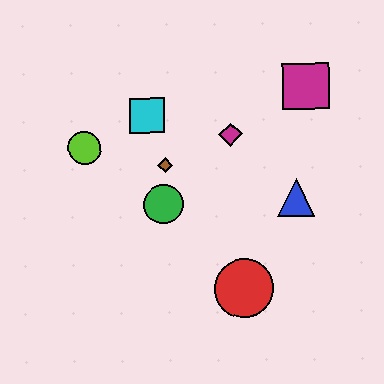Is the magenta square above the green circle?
Yes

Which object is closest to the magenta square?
The magenta diamond is closest to the magenta square.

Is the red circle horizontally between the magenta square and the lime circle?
Yes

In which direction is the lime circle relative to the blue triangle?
The lime circle is to the left of the blue triangle.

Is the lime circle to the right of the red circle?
No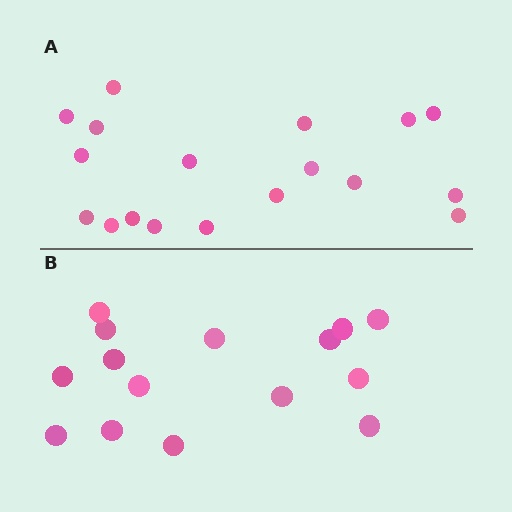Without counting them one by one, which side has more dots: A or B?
Region A (the top region) has more dots.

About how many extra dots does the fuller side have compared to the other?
Region A has just a few more — roughly 2 or 3 more dots than region B.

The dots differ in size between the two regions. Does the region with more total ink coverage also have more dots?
No. Region B has more total ink coverage because its dots are larger, but region A actually contains more individual dots. Total area can be misleading — the number of items is what matters here.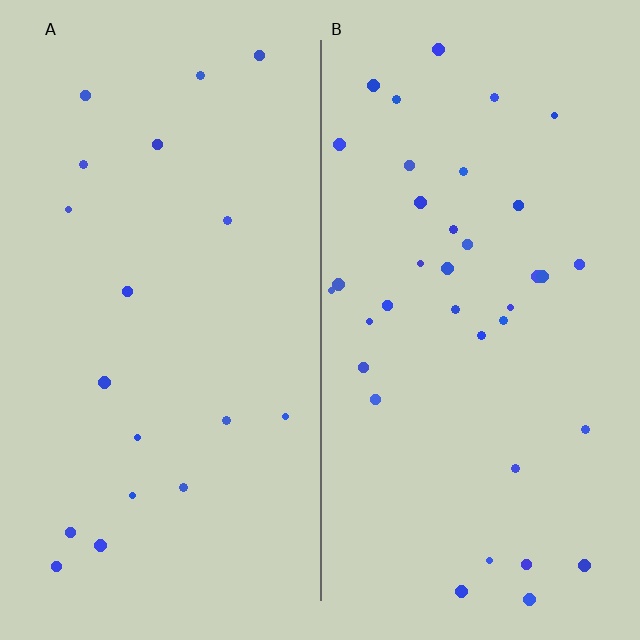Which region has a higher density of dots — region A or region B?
B (the right).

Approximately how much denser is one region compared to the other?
Approximately 2.0× — region B over region A.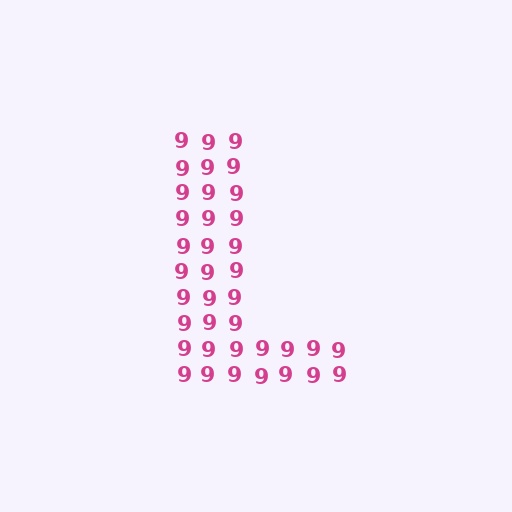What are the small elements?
The small elements are digit 9's.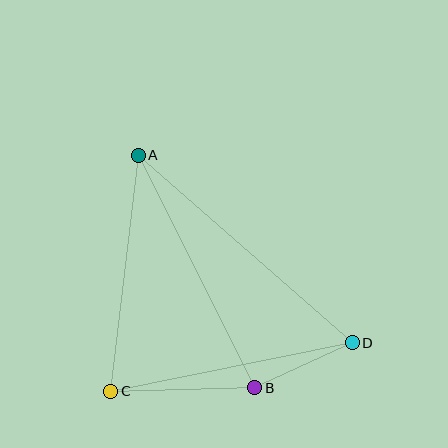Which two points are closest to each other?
Points B and D are closest to each other.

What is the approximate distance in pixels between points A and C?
The distance between A and C is approximately 238 pixels.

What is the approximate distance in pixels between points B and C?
The distance between B and C is approximately 144 pixels.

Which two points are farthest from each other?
Points A and D are farthest from each other.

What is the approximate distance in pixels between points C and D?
The distance between C and D is approximately 246 pixels.